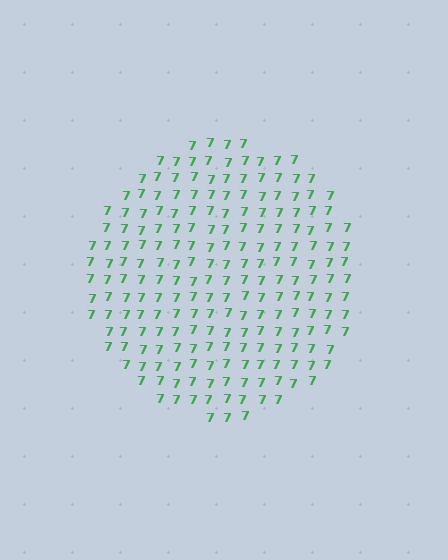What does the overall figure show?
The overall figure shows a circle.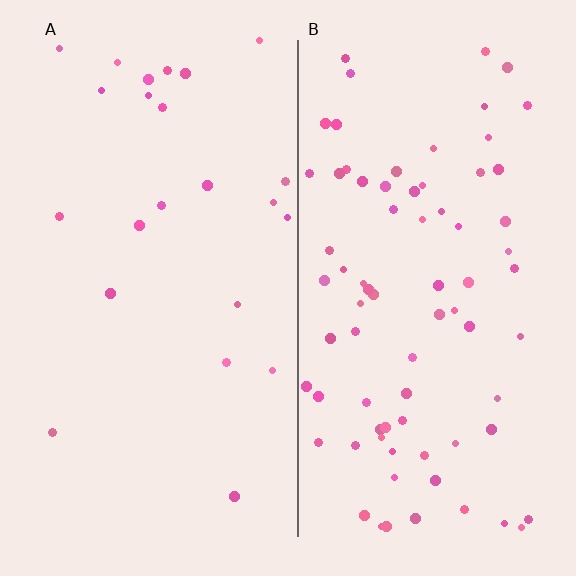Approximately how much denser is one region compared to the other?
Approximately 3.4× — region B over region A.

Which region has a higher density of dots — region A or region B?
B (the right).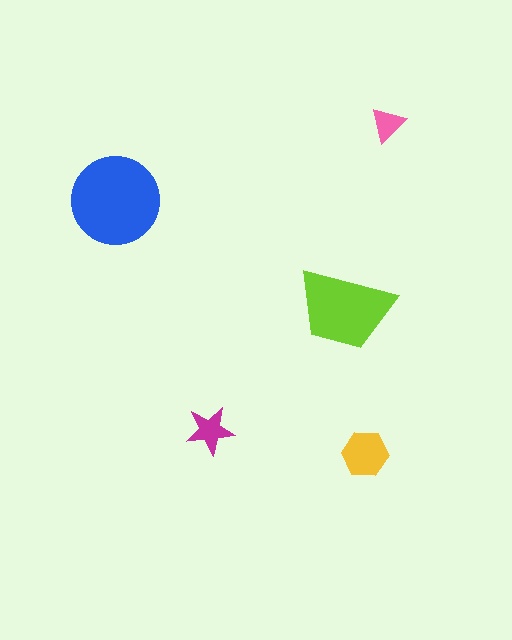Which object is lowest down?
The yellow hexagon is bottommost.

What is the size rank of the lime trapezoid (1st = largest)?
2nd.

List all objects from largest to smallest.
The blue circle, the lime trapezoid, the yellow hexagon, the magenta star, the pink triangle.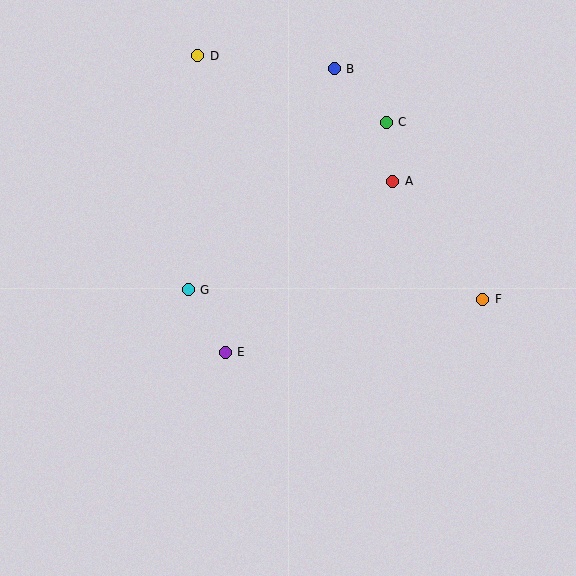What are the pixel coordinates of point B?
Point B is at (334, 69).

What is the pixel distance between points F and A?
The distance between F and A is 148 pixels.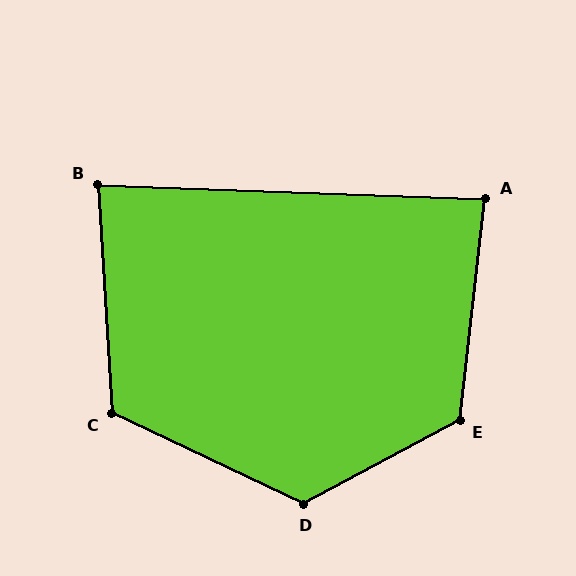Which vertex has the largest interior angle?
D, at approximately 126 degrees.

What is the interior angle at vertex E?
Approximately 125 degrees (obtuse).